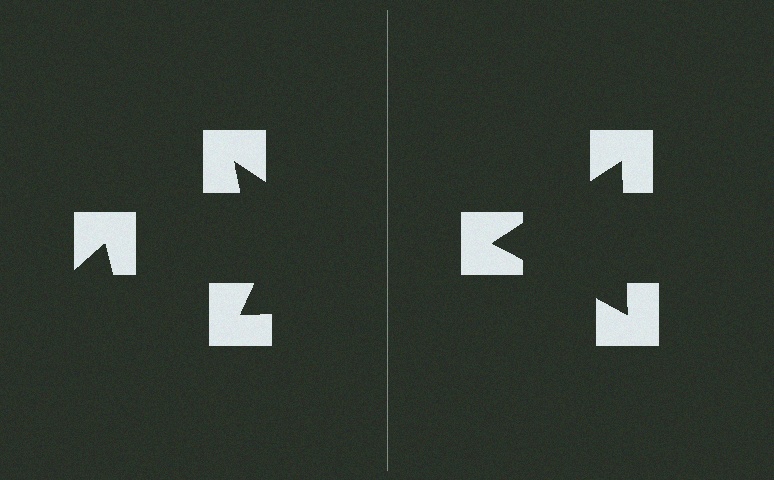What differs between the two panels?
The notched squares are positioned identically on both sides; only the wedge orientations differ. On the right they align to a triangle; on the left they are misaligned.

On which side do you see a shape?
An illusory triangle appears on the right side. On the left side the wedge cuts are rotated, so no coherent shape forms.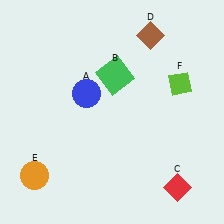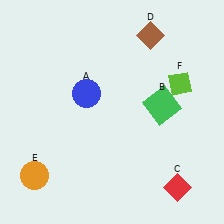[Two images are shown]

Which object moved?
The green square (B) moved right.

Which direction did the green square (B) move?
The green square (B) moved right.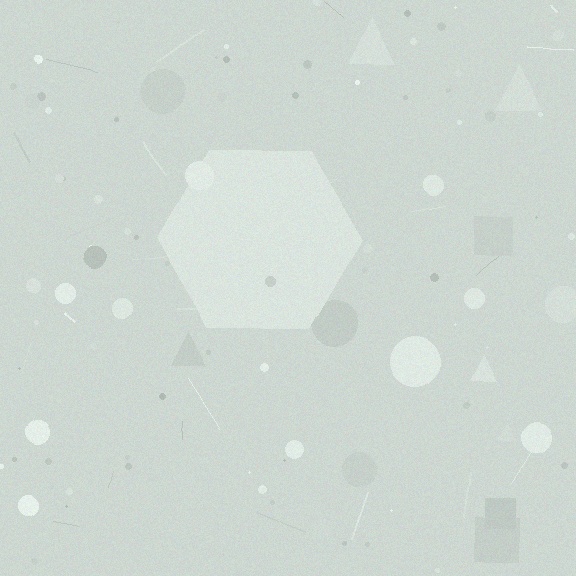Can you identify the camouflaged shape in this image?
The camouflaged shape is a hexagon.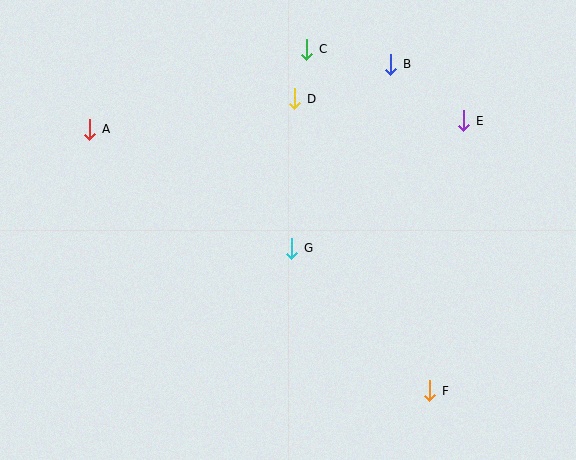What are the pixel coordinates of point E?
Point E is at (464, 121).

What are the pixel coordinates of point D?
Point D is at (295, 99).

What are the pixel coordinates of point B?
Point B is at (391, 64).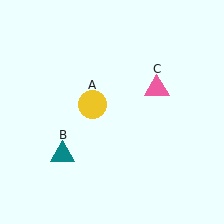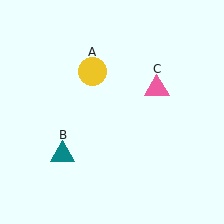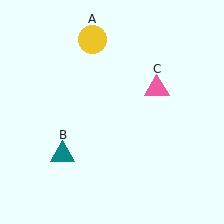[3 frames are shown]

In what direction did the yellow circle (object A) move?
The yellow circle (object A) moved up.